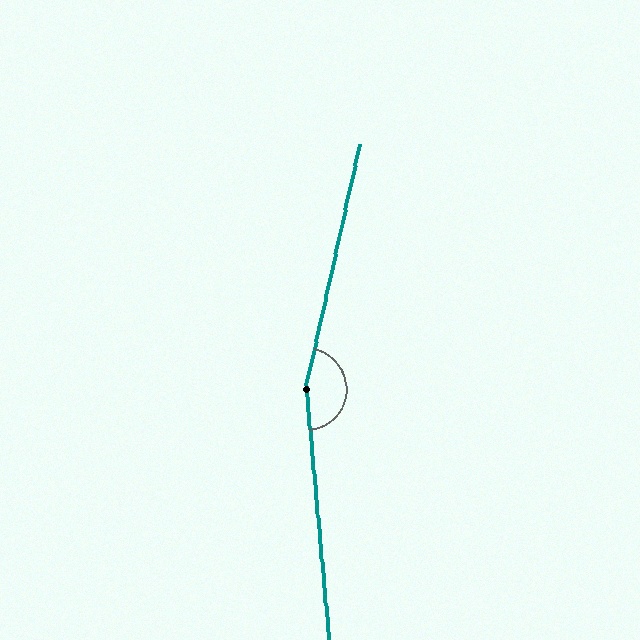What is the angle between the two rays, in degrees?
Approximately 162 degrees.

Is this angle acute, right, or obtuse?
It is obtuse.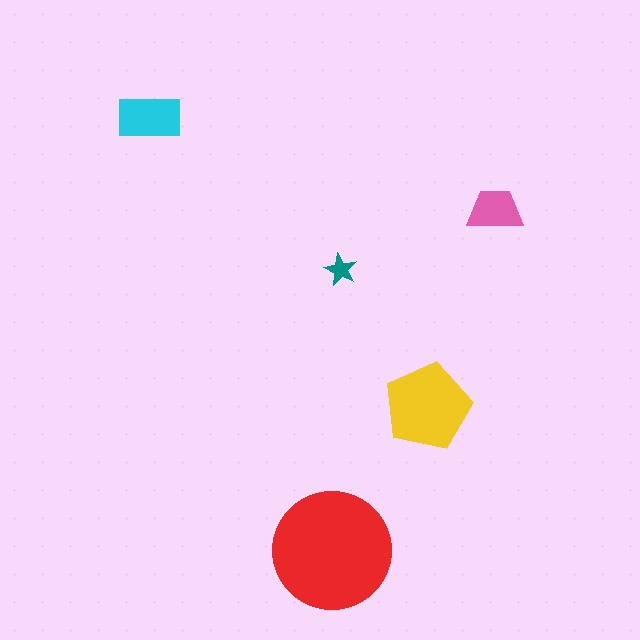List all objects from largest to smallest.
The red circle, the yellow pentagon, the cyan rectangle, the pink trapezoid, the teal star.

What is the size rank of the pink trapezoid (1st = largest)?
4th.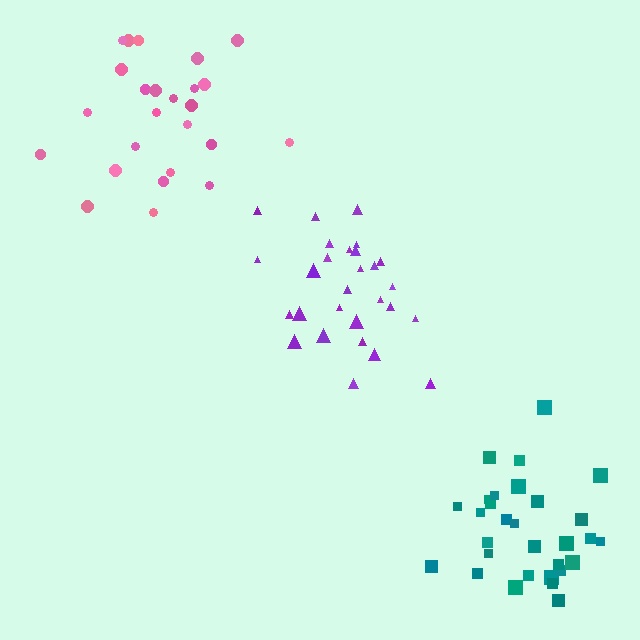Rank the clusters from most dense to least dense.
purple, teal, pink.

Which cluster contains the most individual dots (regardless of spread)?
Teal (30).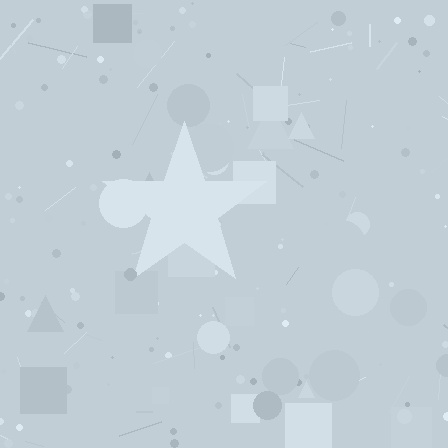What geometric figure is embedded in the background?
A star is embedded in the background.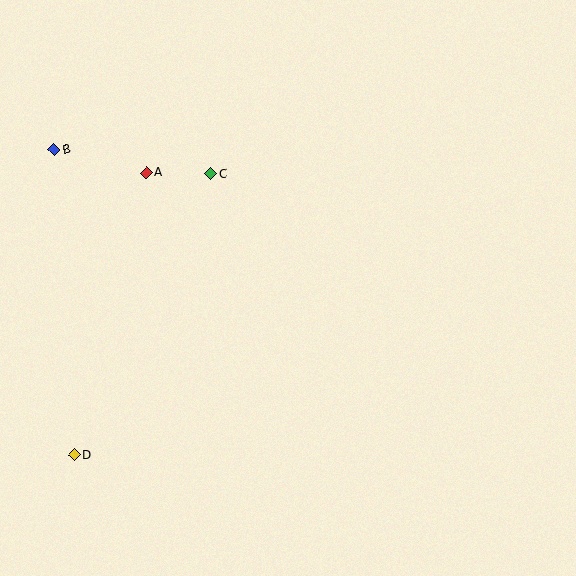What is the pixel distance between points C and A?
The distance between C and A is 65 pixels.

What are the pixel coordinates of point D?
Point D is at (74, 455).